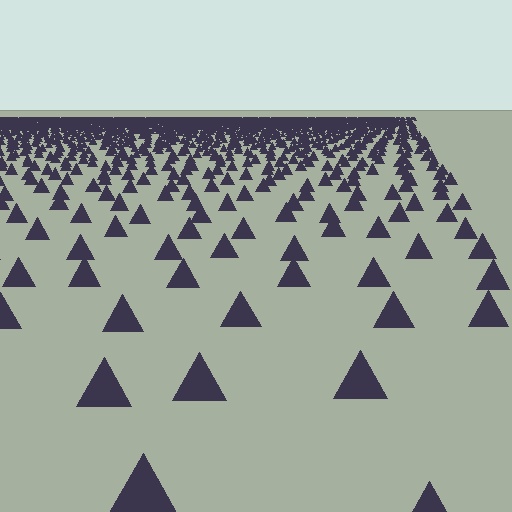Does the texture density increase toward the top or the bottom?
Density increases toward the top.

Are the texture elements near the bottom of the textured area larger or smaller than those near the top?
Larger. Near the bottom, elements are closer to the viewer and appear at a bigger on-screen size.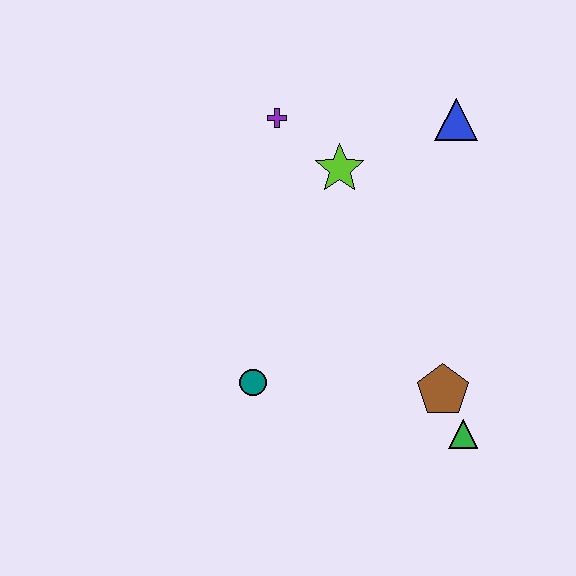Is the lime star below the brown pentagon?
No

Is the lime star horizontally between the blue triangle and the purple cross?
Yes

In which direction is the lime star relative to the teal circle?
The lime star is above the teal circle.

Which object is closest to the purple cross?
The lime star is closest to the purple cross.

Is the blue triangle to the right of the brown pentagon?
Yes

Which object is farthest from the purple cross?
The green triangle is farthest from the purple cross.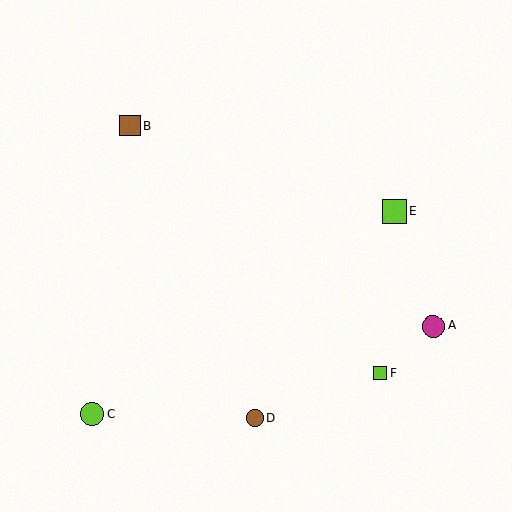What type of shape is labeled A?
Shape A is a magenta circle.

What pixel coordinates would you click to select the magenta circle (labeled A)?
Click at (433, 326) to select the magenta circle A.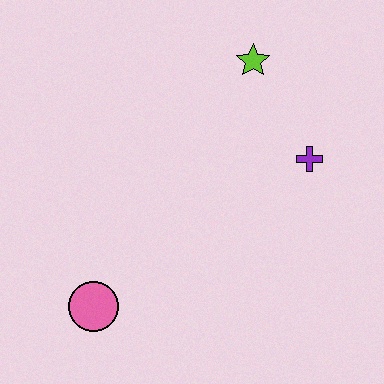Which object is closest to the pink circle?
The purple cross is closest to the pink circle.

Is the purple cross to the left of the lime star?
No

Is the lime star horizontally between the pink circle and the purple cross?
Yes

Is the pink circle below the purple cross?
Yes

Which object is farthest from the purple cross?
The pink circle is farthest from the purple cross.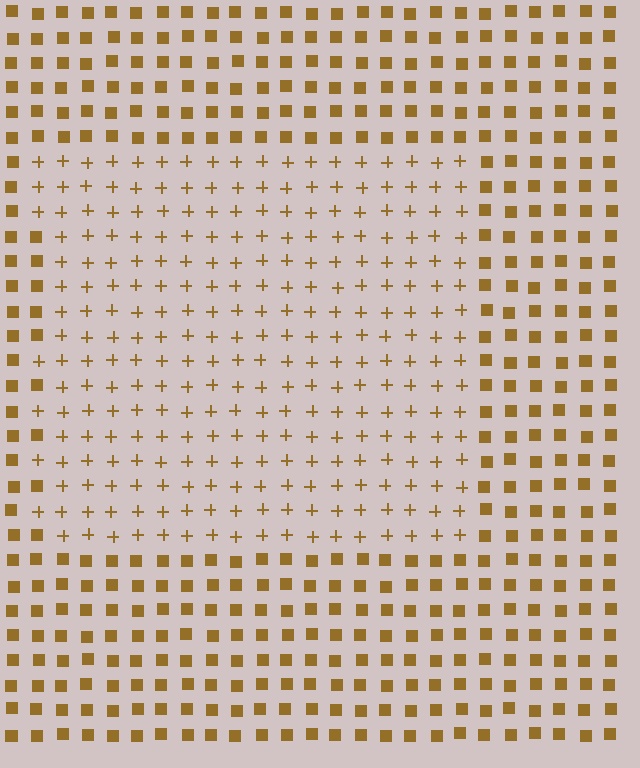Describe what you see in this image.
The image is filled with small brown elements arranged in a uniform grid. A rectangle-shaped region contains plus signs, while the surrounding area contains squares. The boundary is defined purely by the change in element shape.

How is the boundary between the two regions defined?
The boundary is defined by a change in element shape: plus signs inside vs. squares outside. All elements share the same color and spacing.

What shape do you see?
I see a rectangle.